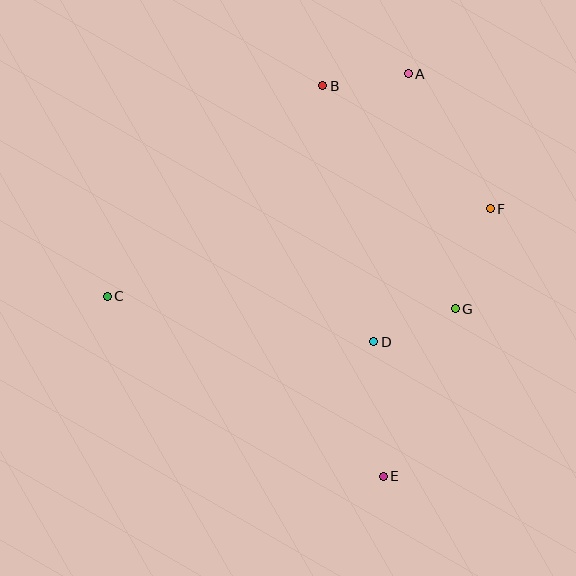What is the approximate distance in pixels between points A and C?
The distance between A and C is approximately 374 pixels.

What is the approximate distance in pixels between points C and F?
The distance between C and F is approximately 393 pixels.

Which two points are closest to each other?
Points A and B are closest to each other.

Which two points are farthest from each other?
Points A and E are farthest from each other.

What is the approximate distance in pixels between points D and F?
The distance between D and F is approximately 177 pixels.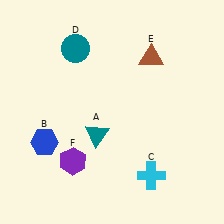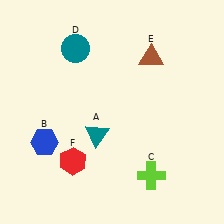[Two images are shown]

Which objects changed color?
C changed from cyan to lime. F changed from purple to red.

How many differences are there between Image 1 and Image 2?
There are 2 differences between the two images.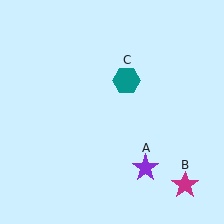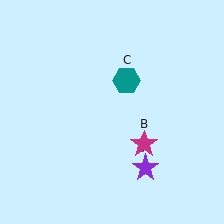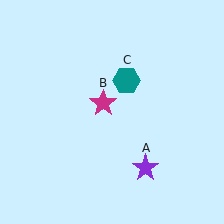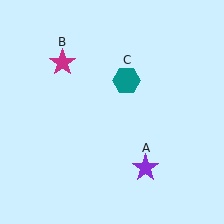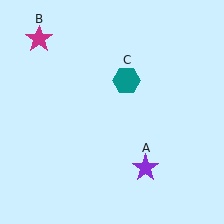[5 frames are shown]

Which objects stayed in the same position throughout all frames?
Purple star (object A) and teal hexagon (object C) remained stationary.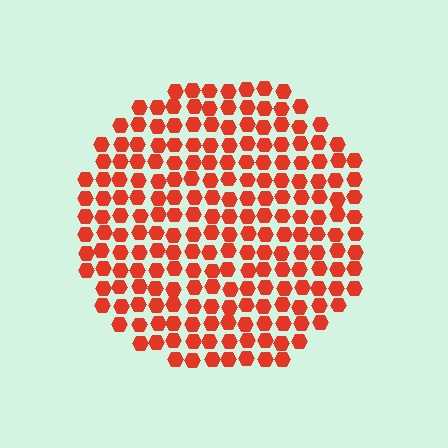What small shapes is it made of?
It is made of small hexagons.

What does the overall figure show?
The overall figure shows a circle.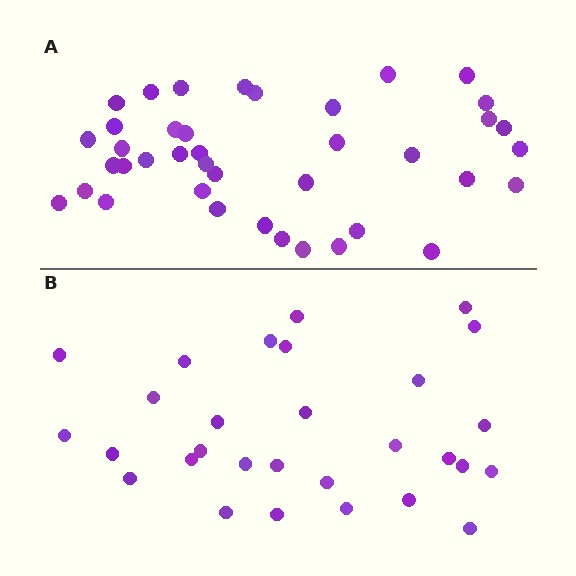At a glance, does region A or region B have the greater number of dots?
Region A (the top region) has more dots.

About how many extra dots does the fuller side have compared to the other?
Region A has roughly 12 or so more dots than region B.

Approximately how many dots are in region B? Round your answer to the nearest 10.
About 30 dots. (The exact count is 29, which rounds to 30.)